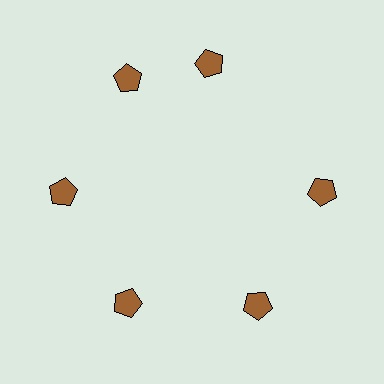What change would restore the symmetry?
The symmetry would be restored by rotating it back into even spacing with its neighbors so that all 6 pentagons sit at equal angles and equal distance from the center.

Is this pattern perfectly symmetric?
No. The 6 brown pentagons are arranged in a ring, but one element near the 1 o'clock position is rotated out of alignment along the ring, breaking the 6-fold rotational symmetry.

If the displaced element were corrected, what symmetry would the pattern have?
It would have 6-fold rotational symmetry — the pattern would map onto itself every 60 degrees.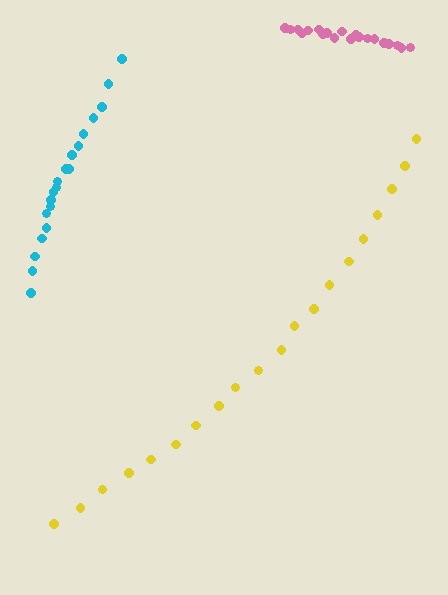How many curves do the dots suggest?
There are 3 distinct paths.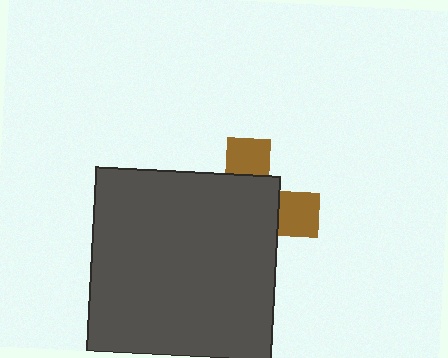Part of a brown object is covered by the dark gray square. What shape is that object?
It is a cross.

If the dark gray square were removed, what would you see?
You would see the complete brown cross.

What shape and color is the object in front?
The object in front is a dark gray square.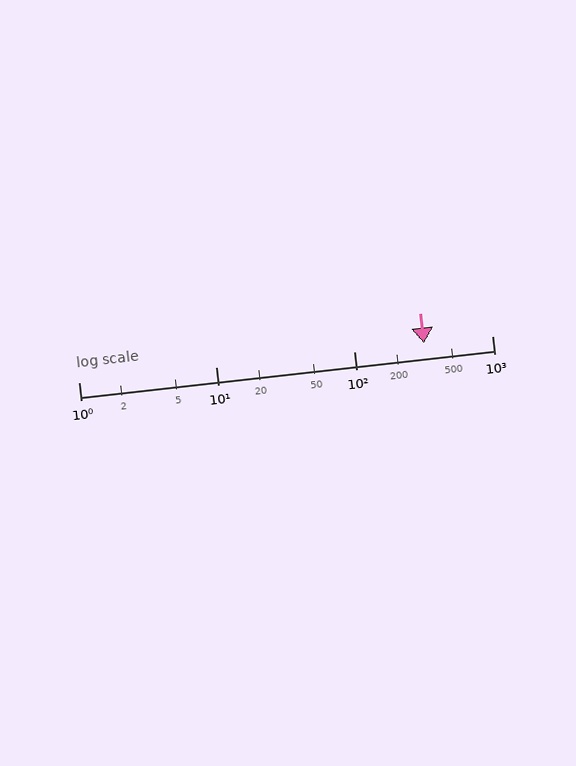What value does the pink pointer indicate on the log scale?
The pointer indicates approximately 320.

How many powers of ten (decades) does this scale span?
The scale spans 3 decades, from 1 to 1000.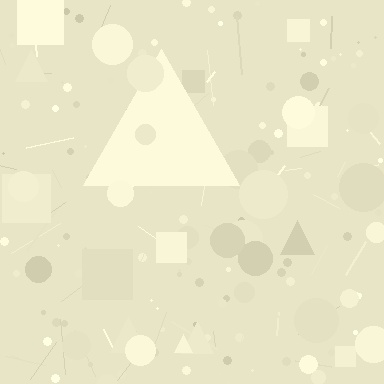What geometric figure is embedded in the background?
A triangle is embedded in the background.